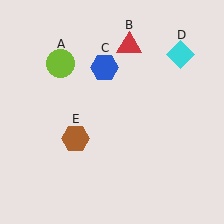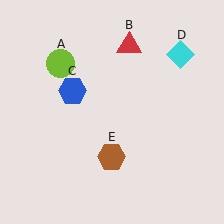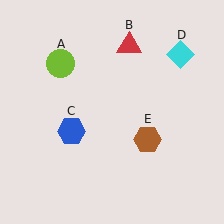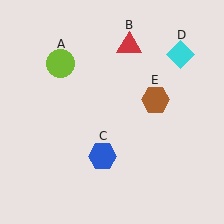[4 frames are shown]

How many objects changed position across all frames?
2 objects changed position: blue hexagon (object C), brown hexagon (object E).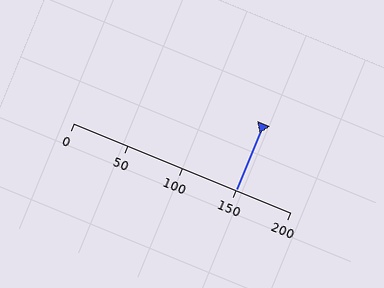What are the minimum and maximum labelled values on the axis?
The axis runs from 0 to 200.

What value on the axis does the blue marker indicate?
The marker indicates approximately 150.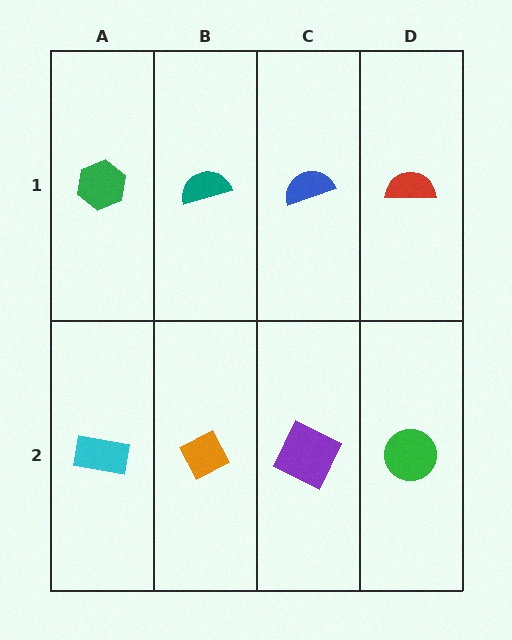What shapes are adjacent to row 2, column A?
A green hexagon (row 1, column A), an orange diamond (row 2, column B).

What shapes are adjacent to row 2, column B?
A teal semicircle (row 1, column B), a cyan rectangle (row 2, column A), a purple square (row 2, column C).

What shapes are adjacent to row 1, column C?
A purple square (row 2, column C), a teal semicircle (row 1, column B), a red semicircle (row 1, column D).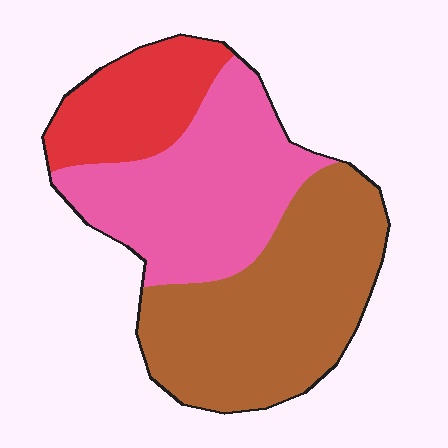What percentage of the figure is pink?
Pink covers roughly 35% of the figure.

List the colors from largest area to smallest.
From largest to smallest: brown, pink, red.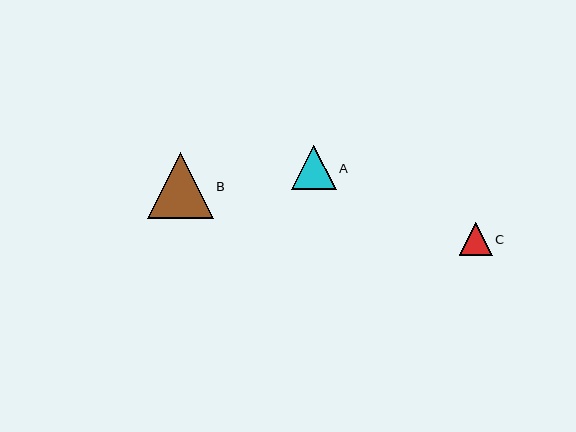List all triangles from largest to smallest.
From largest to smallest: B, A, C.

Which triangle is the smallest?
Triangle C is the smallest with a size of approximately 33 pixels.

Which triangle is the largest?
Triangle B is the largest with a size of approximately 66 pixels.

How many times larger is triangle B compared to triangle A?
Triangle B is approximately 1.5 times the size of triangle A.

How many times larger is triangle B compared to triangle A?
Triangle B is approximately 1.5 times the size of triangle A.